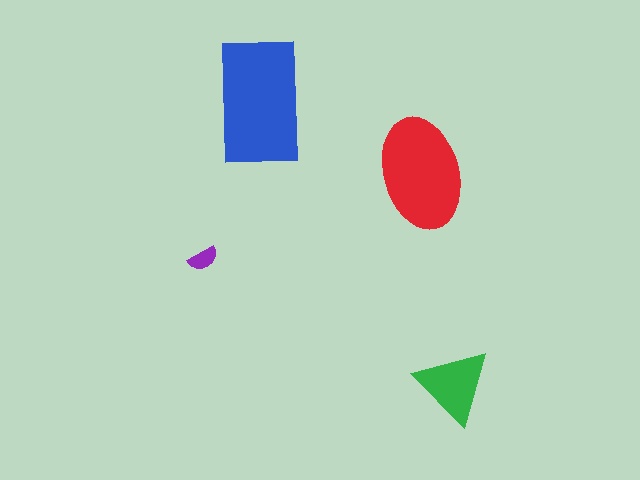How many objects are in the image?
There are 4 objects in the image.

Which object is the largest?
The blue rectangle.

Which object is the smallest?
The purple semicircle.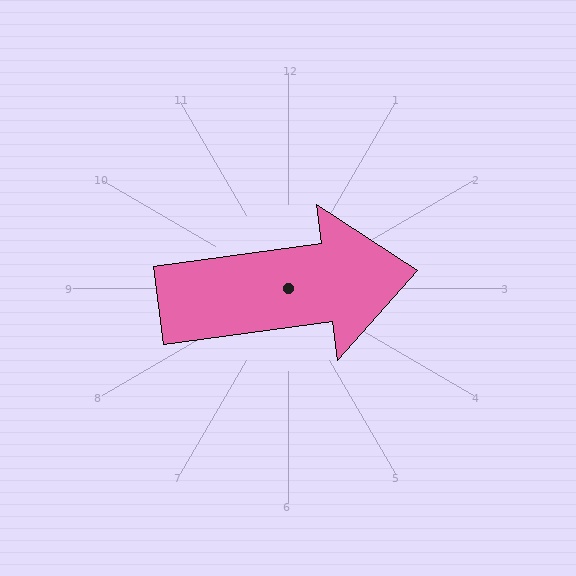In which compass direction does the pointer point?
East.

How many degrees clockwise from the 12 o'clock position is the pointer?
Approximately 82 degrees.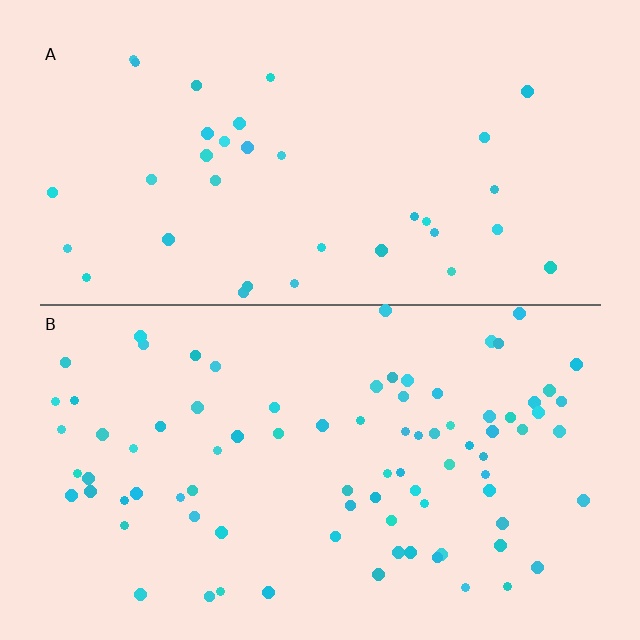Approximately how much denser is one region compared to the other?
Approximately 2.4× — region B over region A.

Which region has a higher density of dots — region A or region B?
B (the bottom).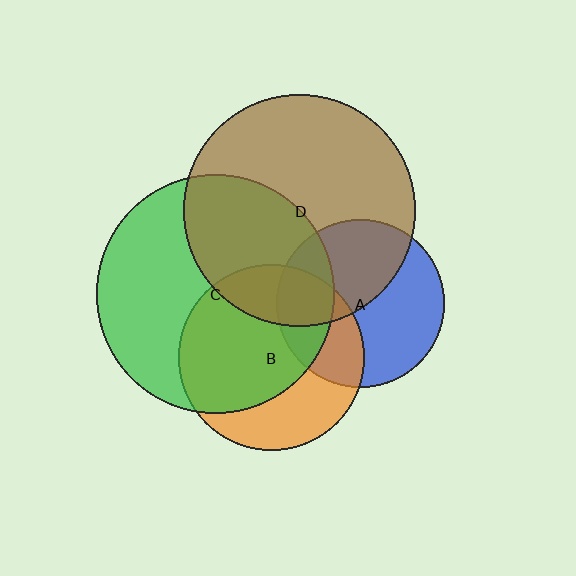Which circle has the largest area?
Circle C (green).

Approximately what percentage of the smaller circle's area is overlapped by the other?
Approximately 35%.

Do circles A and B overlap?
Yes.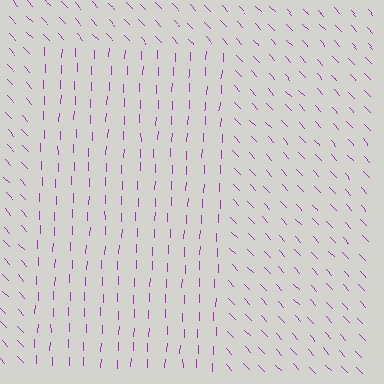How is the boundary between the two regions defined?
The boundary is defined purely by a change in line orientation (approximately 45 degrees difference). All lines are the same color and thickness.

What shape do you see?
I see a rectangle.